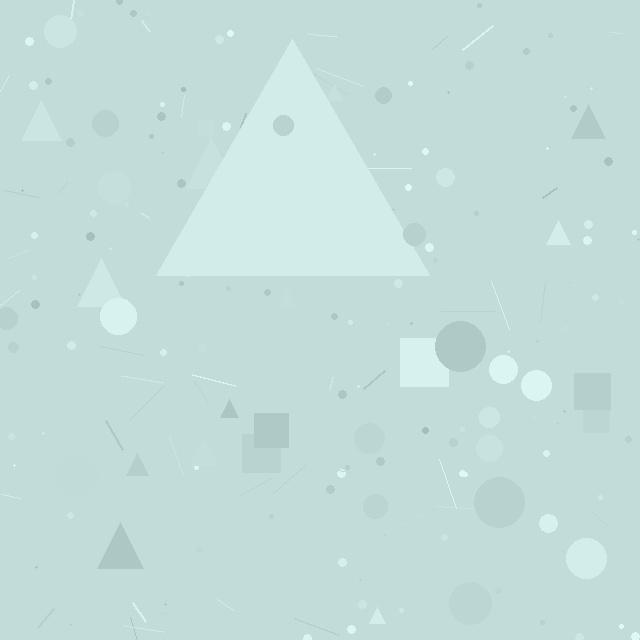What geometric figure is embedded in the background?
A triangle is embedded in the background.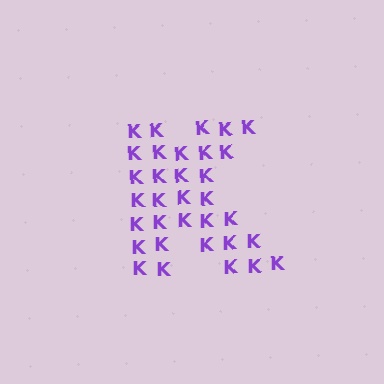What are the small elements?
The small elements are letter K's.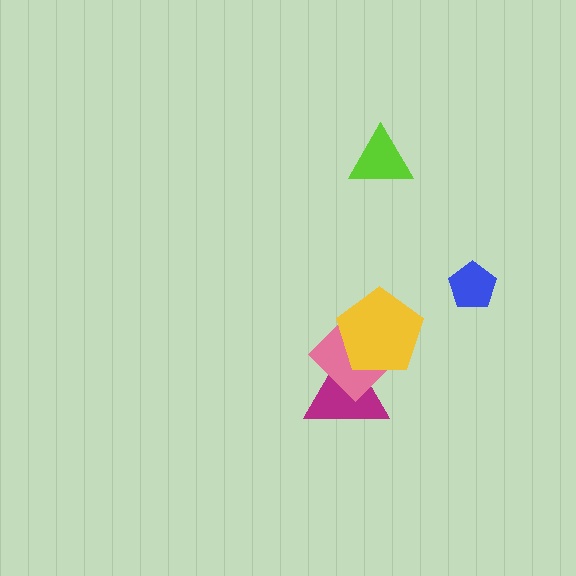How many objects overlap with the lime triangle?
0 objects overlap with the lime triangle.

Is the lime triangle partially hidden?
No, no other shape covers it.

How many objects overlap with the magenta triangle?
2 objects overlap with the magenta triangle.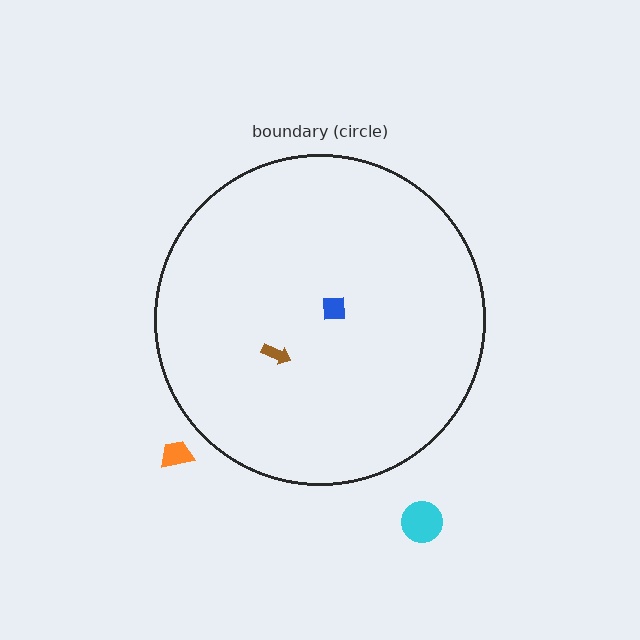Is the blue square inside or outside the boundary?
Inside.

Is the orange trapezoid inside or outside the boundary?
Outside.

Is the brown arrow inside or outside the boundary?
Inside.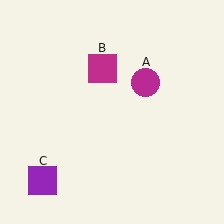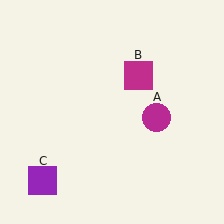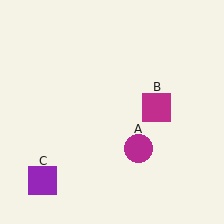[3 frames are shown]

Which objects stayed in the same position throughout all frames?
Purple square (object C) remained stationary.